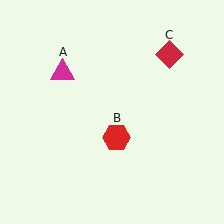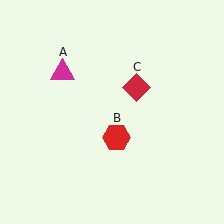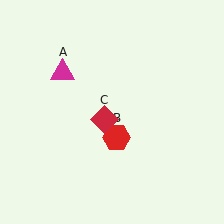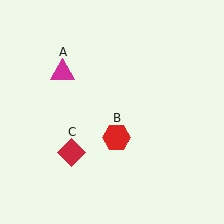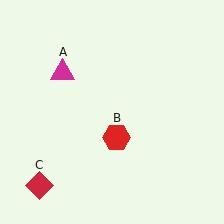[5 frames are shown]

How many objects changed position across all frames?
1 object changed position: red diamond (object C).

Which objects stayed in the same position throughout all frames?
Magenta triangle (object A) and red hexagon (object B) remained stationary.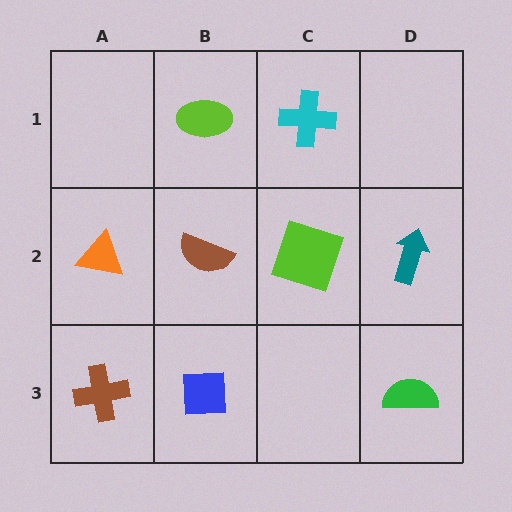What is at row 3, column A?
A brown cross.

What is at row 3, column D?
A green semicircle.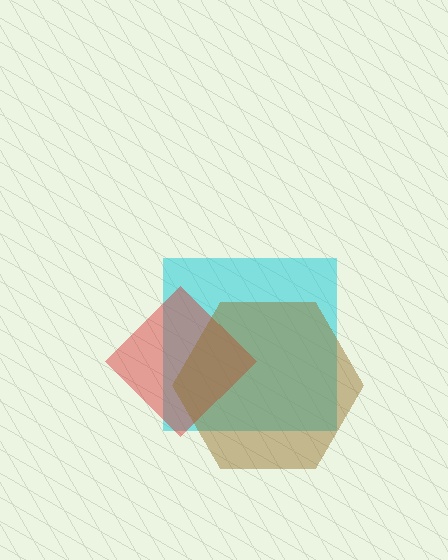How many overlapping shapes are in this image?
There are 3 overlapping shapes in the image.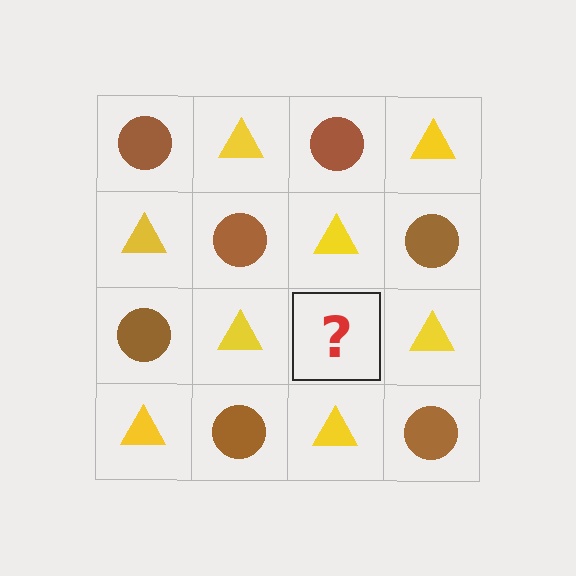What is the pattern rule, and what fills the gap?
The rule is that it alternates brown circle and yellow triangle in a checkerboard pattern. The gap should be filled with a brown circle.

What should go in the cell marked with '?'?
The missing cell should contain a brown circle.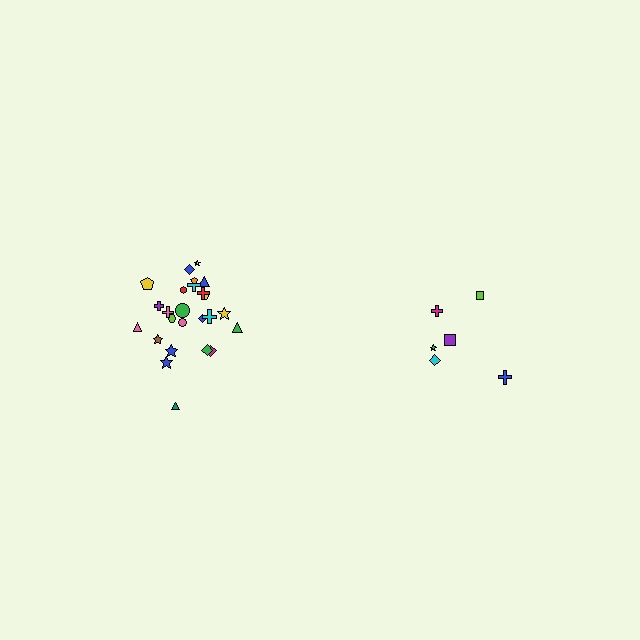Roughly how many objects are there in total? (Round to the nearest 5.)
Roughly 30 objects in total.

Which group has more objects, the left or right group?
The left group.